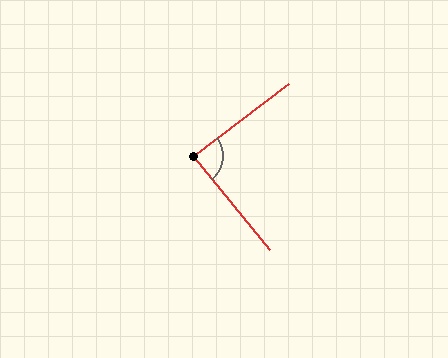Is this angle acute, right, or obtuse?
It is approximately a right angle.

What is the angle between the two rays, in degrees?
Approximately 88 degrees.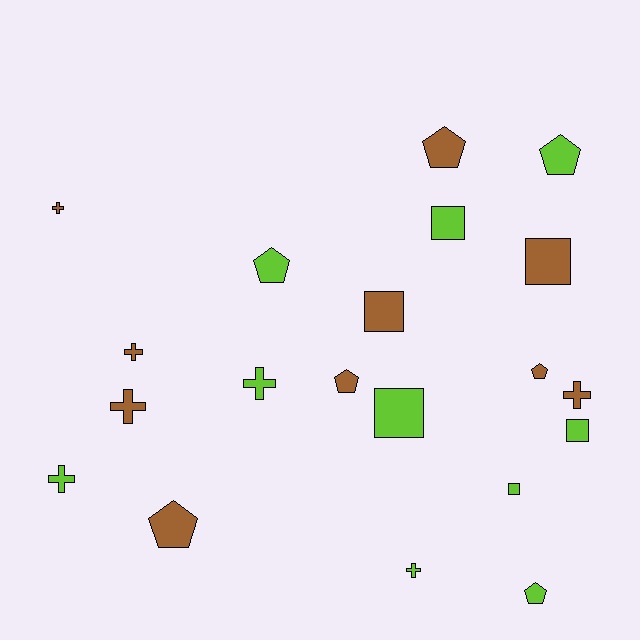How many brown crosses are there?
There are 4 brown crosses.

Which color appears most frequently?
Lime, with 10 objects.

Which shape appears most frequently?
Cross, with 7 objects.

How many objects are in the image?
There are 20 objects.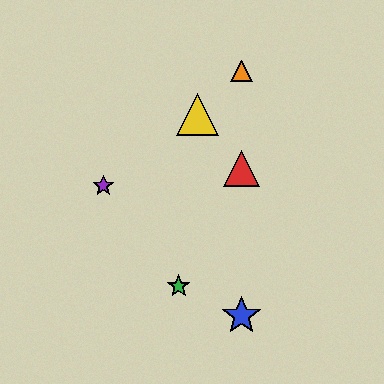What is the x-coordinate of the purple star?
The purple star is at x≈103.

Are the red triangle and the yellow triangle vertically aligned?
No, the red triangle is at x≈241 and the yellow triangle is at x≈197.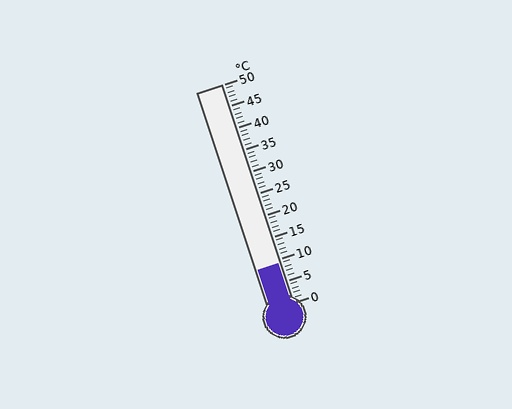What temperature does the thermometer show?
The thermometer shows approximately 9°C.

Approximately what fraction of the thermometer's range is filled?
The thermometer is filled to approximately 20% of its range.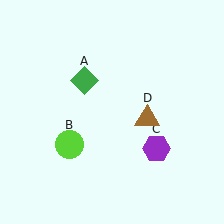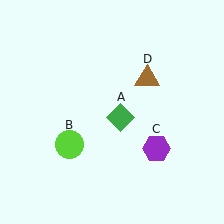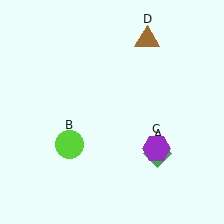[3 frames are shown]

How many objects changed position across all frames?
2 objects changed position: green diamond (object A), brown triangle (object D).